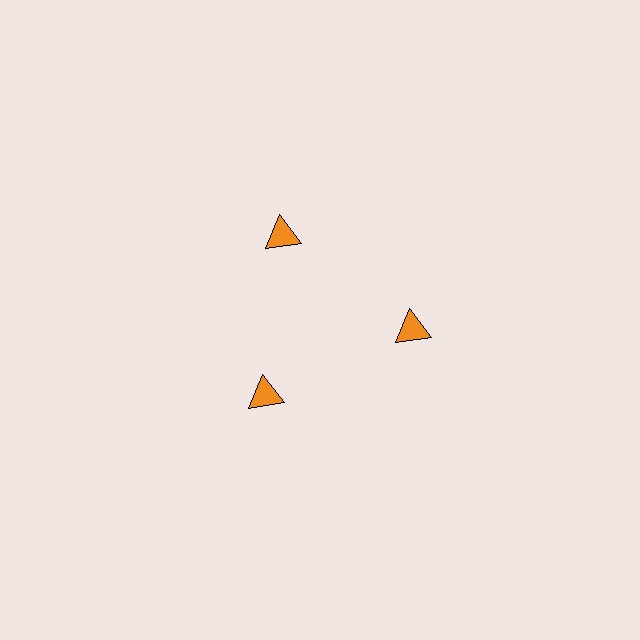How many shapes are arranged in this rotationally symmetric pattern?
There are 3 shapes, arranged in 3 groups of 1.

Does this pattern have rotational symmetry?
Yes, this pattern has 3-fold rotational symmetry. It looks the same after rotating 120 degrees around the center.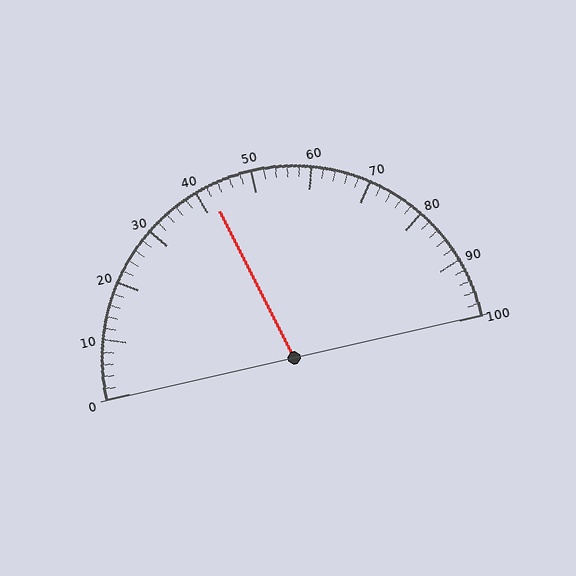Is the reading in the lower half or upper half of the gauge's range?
The reading is in the lower half of the range (0 to 100).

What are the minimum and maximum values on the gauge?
The gauge ranges from 0 to 100.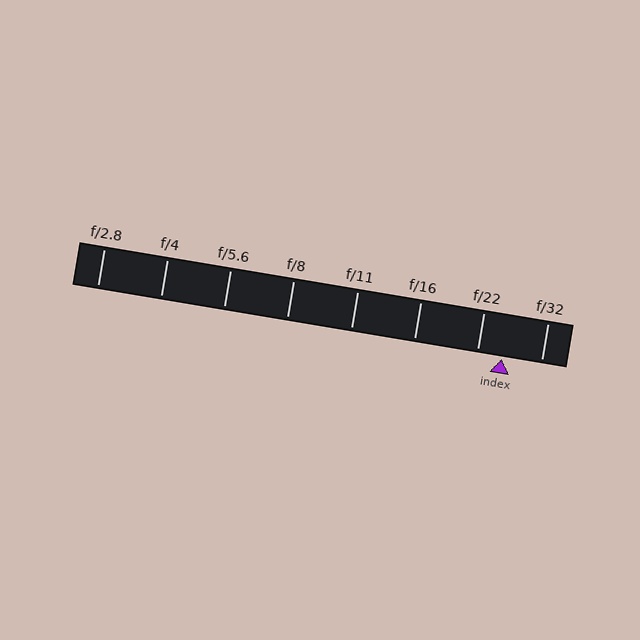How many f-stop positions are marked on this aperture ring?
There are 8 f-stop positions marked.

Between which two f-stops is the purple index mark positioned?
The index mark is between f/22 and f/32.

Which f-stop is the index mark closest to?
The index mark is closest to f/22.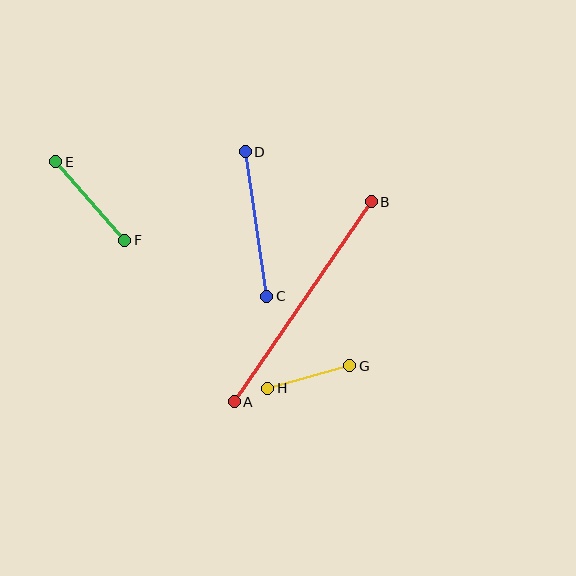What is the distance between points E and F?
The distance is approximately 105 pixels.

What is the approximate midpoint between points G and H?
The midpoint is at approximately (309, 377) pixels.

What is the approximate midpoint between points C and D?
The midpoint is at approximately (256, 224) pixels.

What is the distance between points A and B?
The distance is approximately 243 pixels.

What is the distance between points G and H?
The distance is approximately 85 pixels.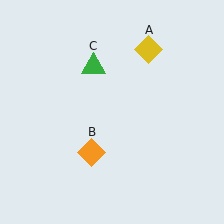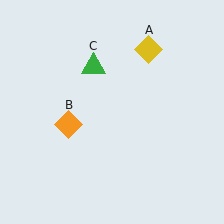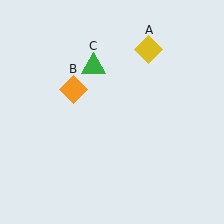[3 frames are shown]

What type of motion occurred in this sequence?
The orange diamond (object B) rotated clockwise around the center of the scene.